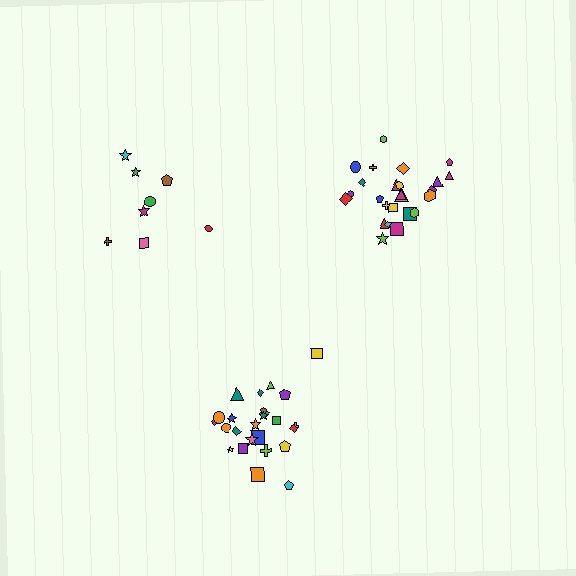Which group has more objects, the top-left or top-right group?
The top-right group.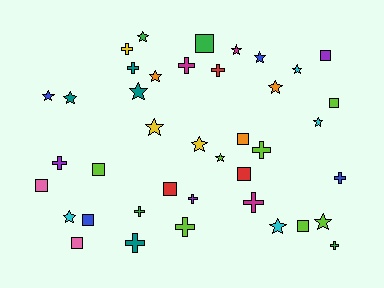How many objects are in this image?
There are 40 objects.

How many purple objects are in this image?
There are 3 purple objects.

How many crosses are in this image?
There are 13 crosses.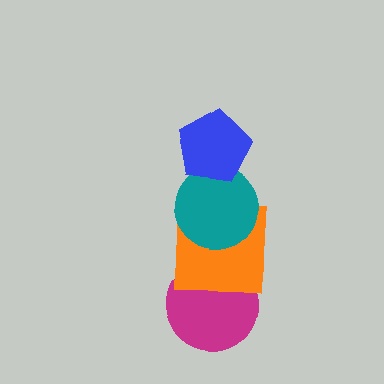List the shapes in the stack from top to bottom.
From top to bottom: the blue pentagon, the teal circle, the orange square, the magenta circle.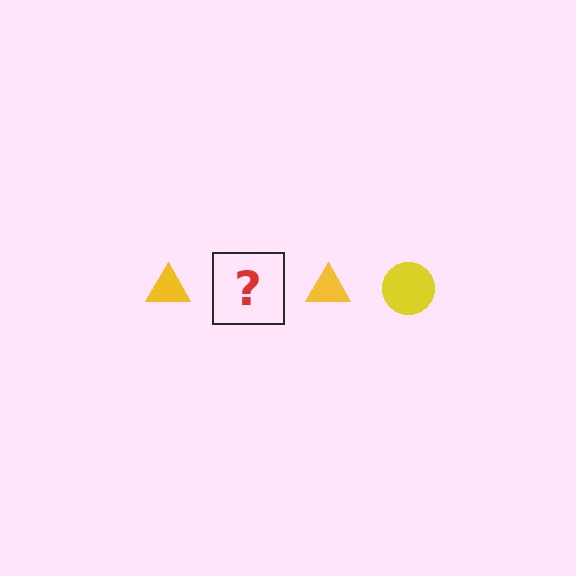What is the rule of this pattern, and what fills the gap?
The rule is that the pattern cycles through triangle, circle shapes in yellow. The gap should be filled with a yellow circle.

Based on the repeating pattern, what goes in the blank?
The blank should be a yellow circle.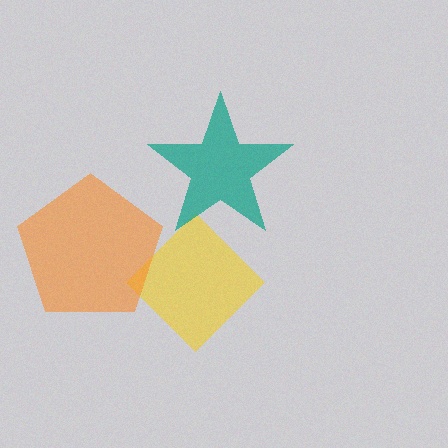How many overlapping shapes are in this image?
There are 3 overlapping shapes in the image.